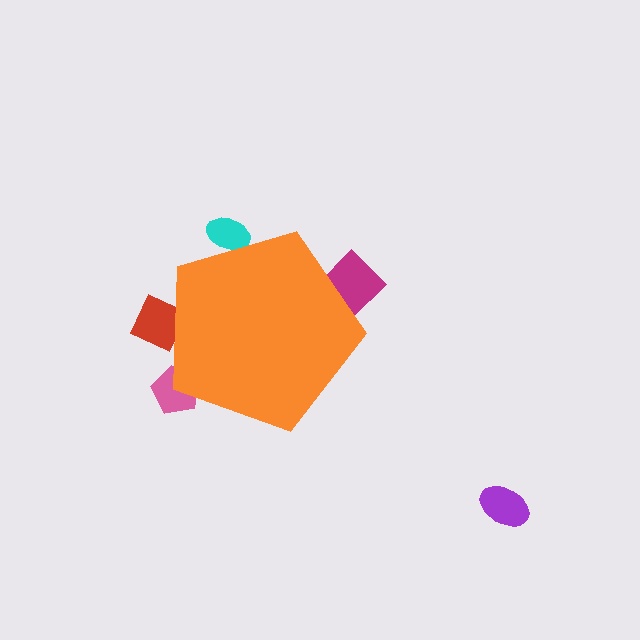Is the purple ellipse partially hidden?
No, the purple ellipse is fully visible.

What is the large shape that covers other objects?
An orange pentagon.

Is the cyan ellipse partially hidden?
Yes, the cyan ellipse is partially hidden behind the orange pentagon.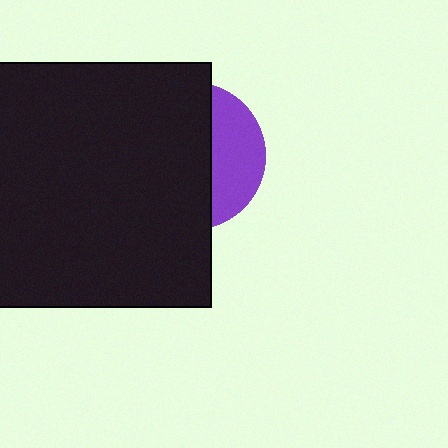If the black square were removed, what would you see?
You would see the complete purple circle.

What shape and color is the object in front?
The object in front is a black square.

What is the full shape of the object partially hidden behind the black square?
The partially hidden object is a purple circle.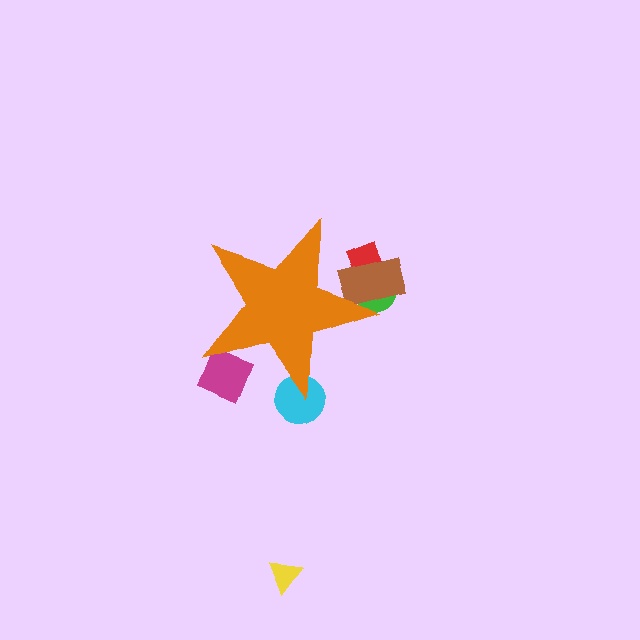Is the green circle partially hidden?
Yes, the green circle is partially hidden behind the orange star.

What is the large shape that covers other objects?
An orange star.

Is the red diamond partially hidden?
Yes, the red diamond is partially hidden behind the orange star.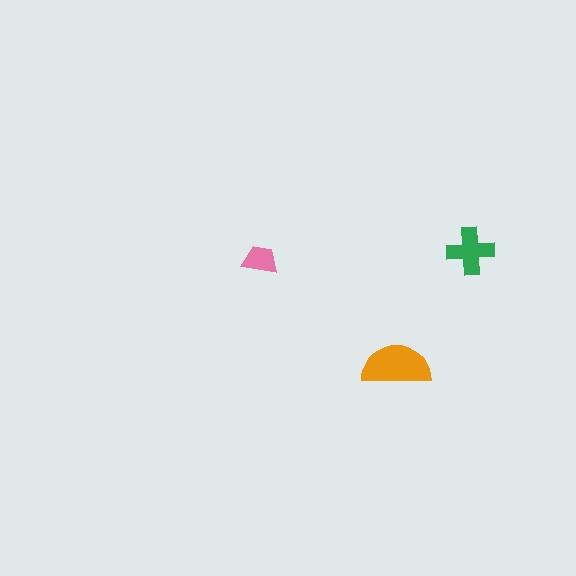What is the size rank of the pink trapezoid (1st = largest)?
3rd.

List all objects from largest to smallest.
The orange semicircle, the green cross, the pink trapezoid.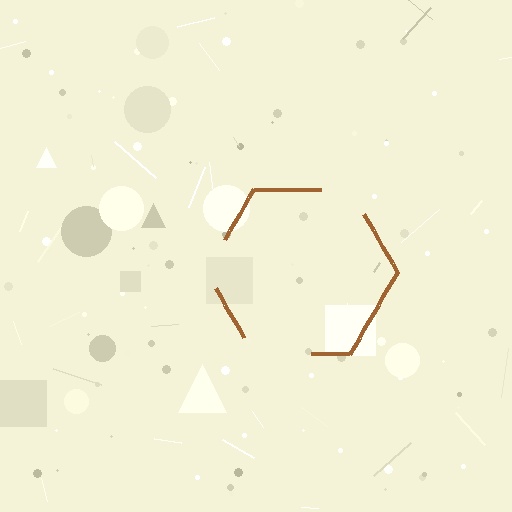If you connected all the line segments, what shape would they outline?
They would outline a hexagon.